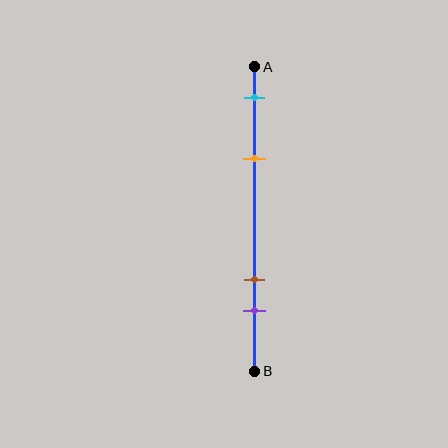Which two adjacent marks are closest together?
The brown and purple marks are the closest adjacent pair.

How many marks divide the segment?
There are 4 marks dividing the segment.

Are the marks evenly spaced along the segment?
No, the marks are not evenly spaced.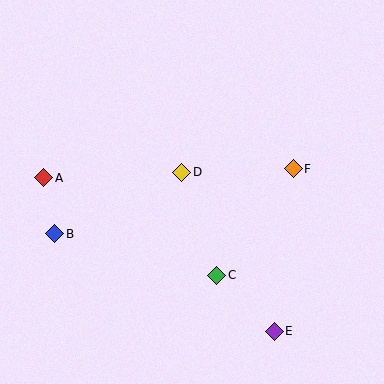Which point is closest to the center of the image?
Point D at (182, 172) is closest to the center.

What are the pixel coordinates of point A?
Point A is at (44, 178).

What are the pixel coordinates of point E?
Point E is at (274, 331).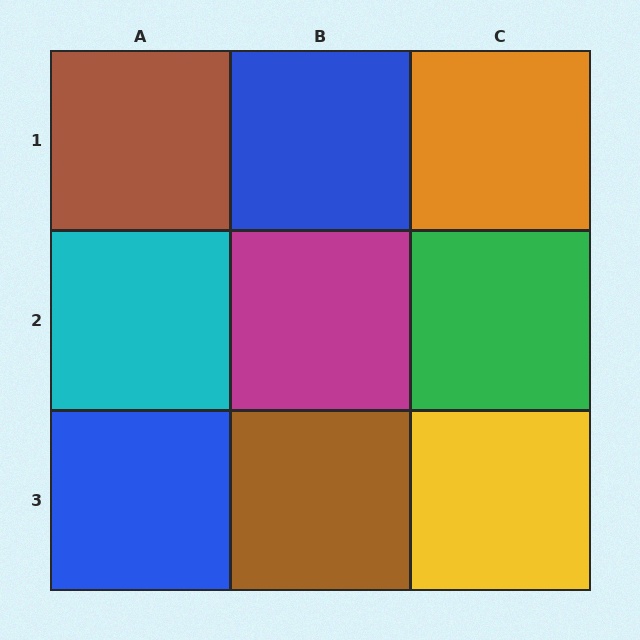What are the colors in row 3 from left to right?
Blue, brown, yellow.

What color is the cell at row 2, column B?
Magenta.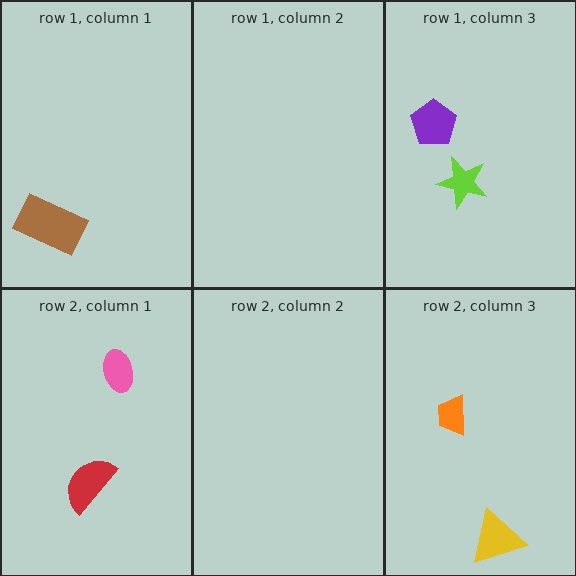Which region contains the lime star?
The row 1, column 3 region.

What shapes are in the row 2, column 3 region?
The orange trapezoid, the yellow triangle.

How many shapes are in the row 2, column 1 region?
2.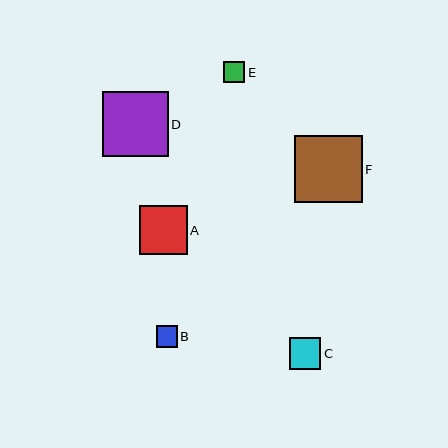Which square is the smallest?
Square B is the smallest with a size of approximately 21 pixels.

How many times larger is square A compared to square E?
Square A is approximately 2.3 times the size of square E.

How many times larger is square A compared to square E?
Square A is approximately 2.3 times the size of square E.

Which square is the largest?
Square F is the largest with a size of approximately 67 pixels.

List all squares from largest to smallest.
From largest to smallest: F, D, A, C, E, B.